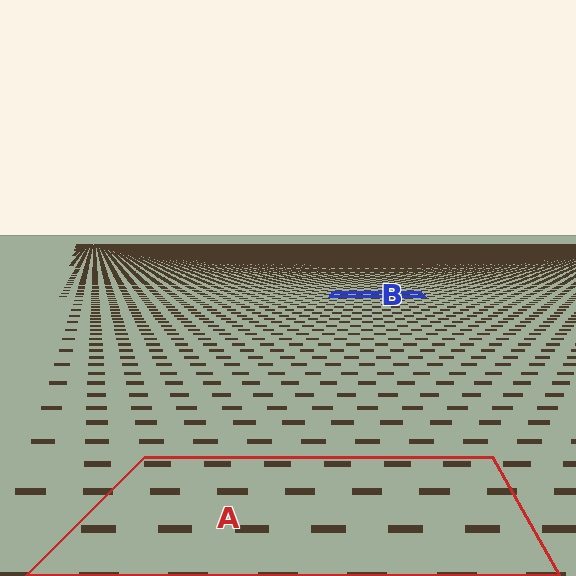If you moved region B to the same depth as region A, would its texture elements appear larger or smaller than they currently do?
They would appear larger. At a closer depth, the same texture elements are projected at a bigger on-screen size.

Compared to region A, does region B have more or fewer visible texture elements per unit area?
Region B has more texture elements per unit area — they are packed more densely because it is farther away.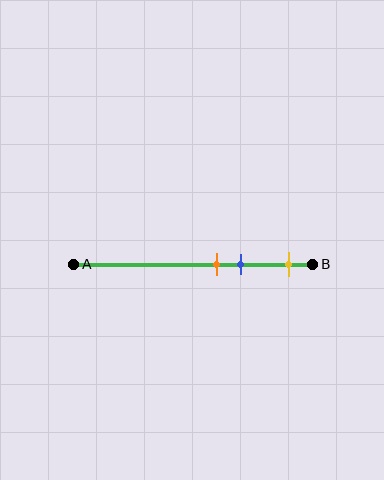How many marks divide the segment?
There are 3 marks dividing the segment.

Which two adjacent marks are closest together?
The orange and blue marks are the closest adjacent pair.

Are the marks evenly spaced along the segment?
No, the marks are not evenly spaced.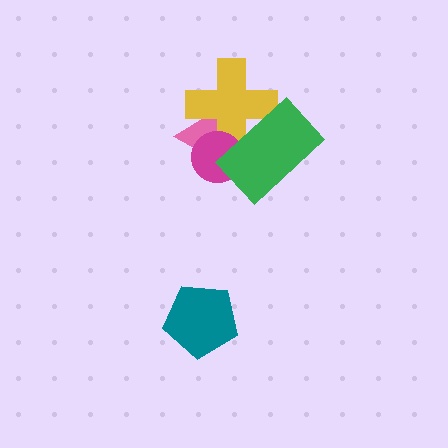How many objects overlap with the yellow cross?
3 objects overlap with the yellow cross.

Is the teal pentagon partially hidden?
No, no other shape covers it.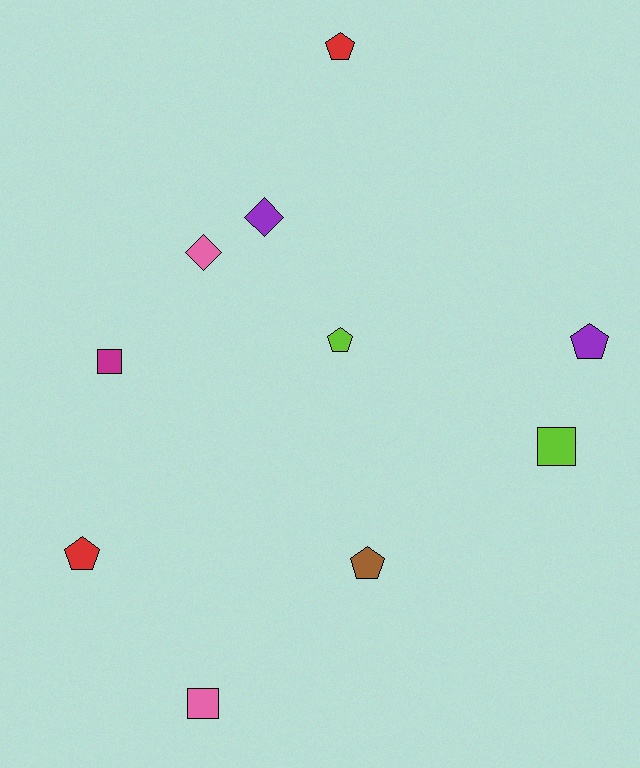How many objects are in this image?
There are 10 objects.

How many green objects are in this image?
There are no green objects.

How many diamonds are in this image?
There are 2 diamonds.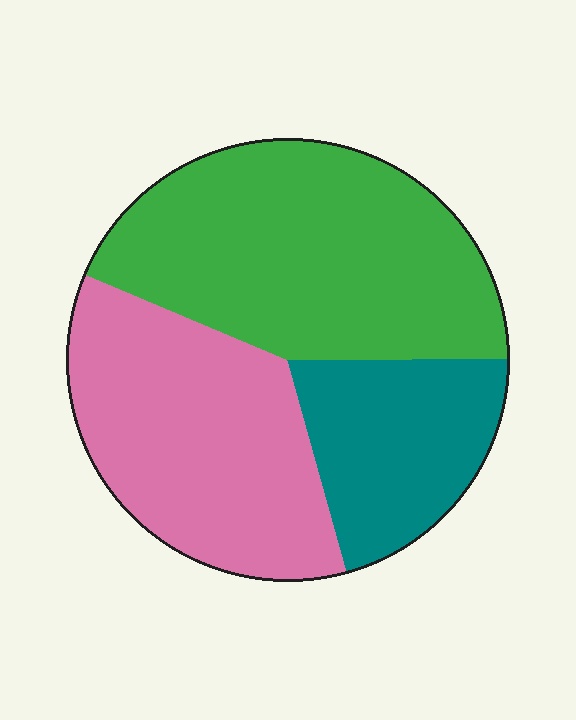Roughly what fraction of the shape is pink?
Pink takes up between a third and a half of the shape.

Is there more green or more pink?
Green.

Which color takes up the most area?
Green, at roughly 45%.